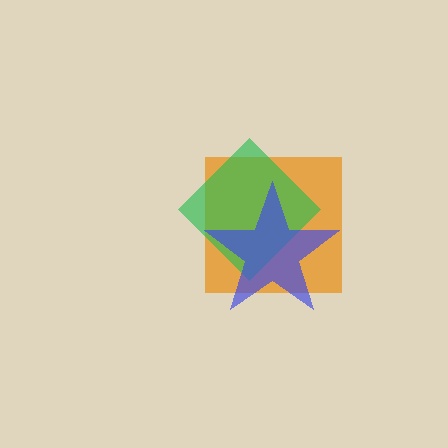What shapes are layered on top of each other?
The layered shapes are: an orange square, a green diamond, a blue star.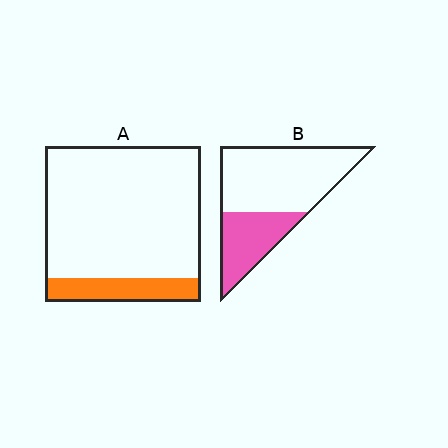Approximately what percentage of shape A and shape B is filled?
A is approximately 15% and B is approximately 35%.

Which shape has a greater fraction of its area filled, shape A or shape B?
Shape B.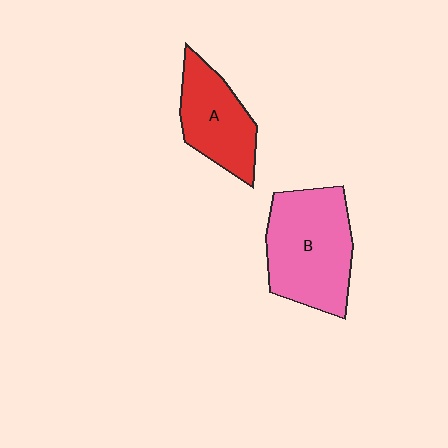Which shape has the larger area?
Shape B (pink).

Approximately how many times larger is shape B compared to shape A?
Approximately 1.5 times.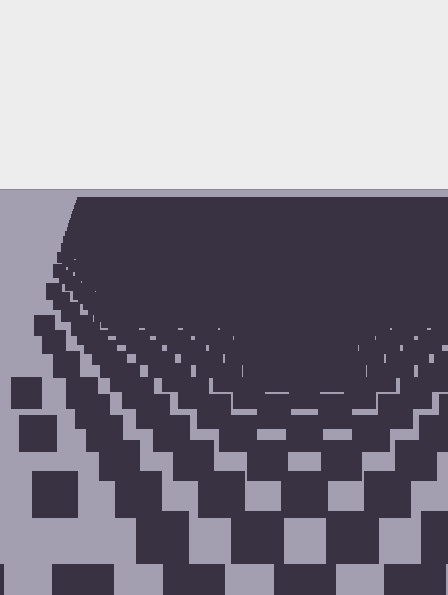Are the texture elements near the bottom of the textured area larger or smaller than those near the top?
Larger. Near the bottom, elements are closer to the viewer and appear at a bigger on-screen size.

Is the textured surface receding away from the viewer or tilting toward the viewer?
The surface is receding away from the viewer. Texture elements get smaller and denser toward the top.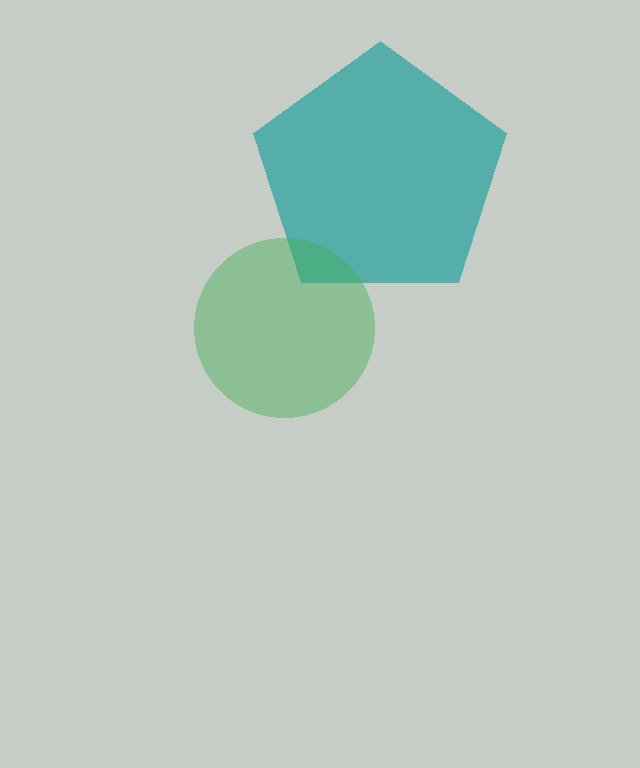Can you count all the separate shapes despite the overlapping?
Yes, there are 2 separate shapes.